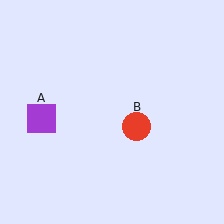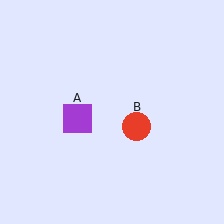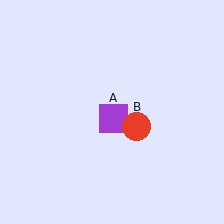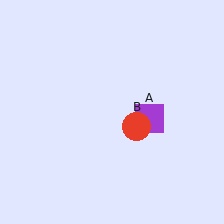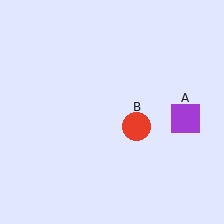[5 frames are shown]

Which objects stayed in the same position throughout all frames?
Red circle (object B) remained stationary.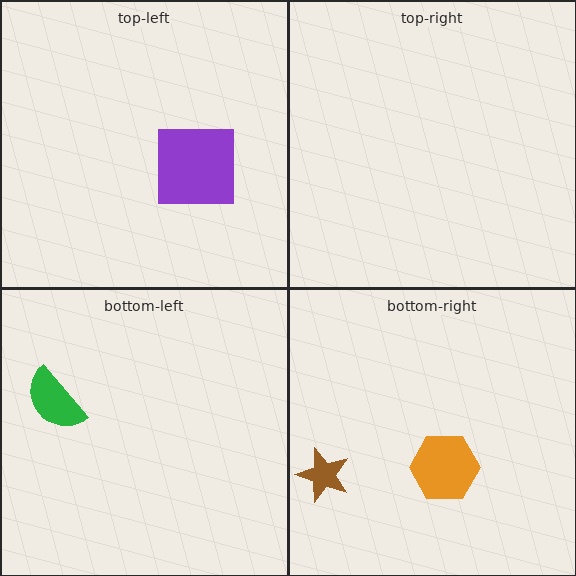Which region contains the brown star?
The bottom-right region.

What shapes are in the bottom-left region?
The green semicircle.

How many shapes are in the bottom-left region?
1.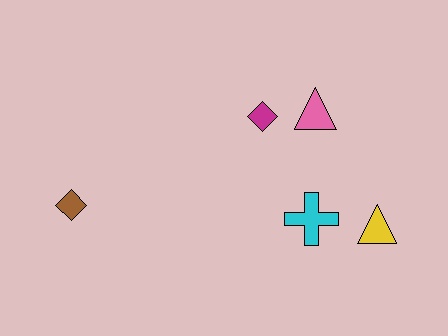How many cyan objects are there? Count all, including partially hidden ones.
There is 1 cyan object.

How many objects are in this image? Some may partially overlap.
There are 5 objects.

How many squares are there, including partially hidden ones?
There are no squares.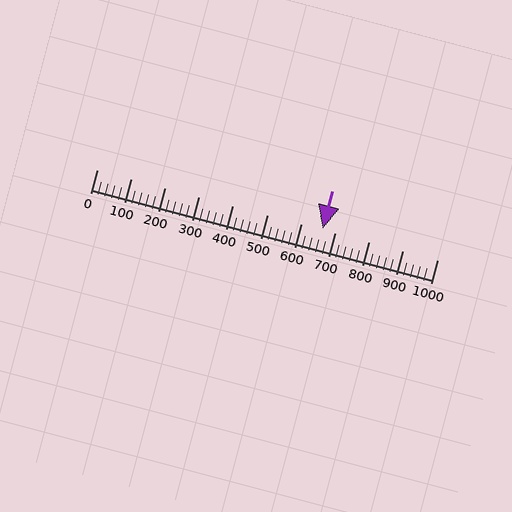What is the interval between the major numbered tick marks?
The major tick marks are spaced 100 units apart.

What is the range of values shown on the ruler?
The ruler shows values from 0 to 1000.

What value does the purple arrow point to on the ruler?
The purple arrow points to approximately 664.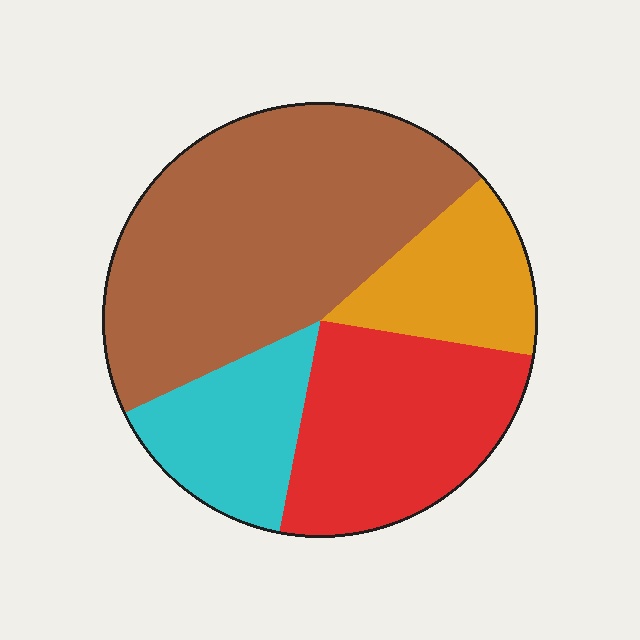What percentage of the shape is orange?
Orange takes up less than a quarter of the shape.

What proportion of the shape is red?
Red takes up between a quarter and a half of the shape.